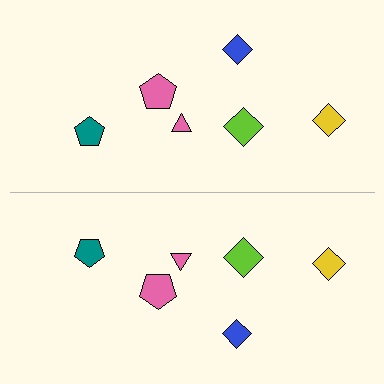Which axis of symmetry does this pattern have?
The pattern has a horizontal axis of symmetry running through the center of the image.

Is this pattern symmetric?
Yes, this pattern has bilateral (reflection) symmetry.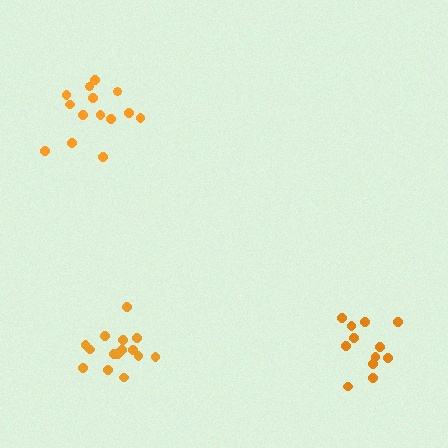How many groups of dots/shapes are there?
There are 3 groups.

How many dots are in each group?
Group 1: 14 dots, Group 2: 15 dots, Group 3: 13 dots (42 total).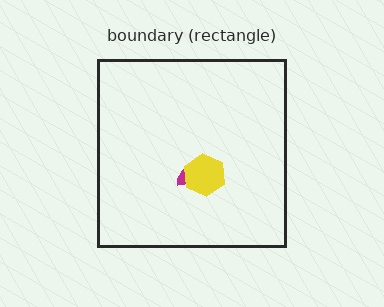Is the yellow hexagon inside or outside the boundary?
Inside.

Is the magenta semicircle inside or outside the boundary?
Inside.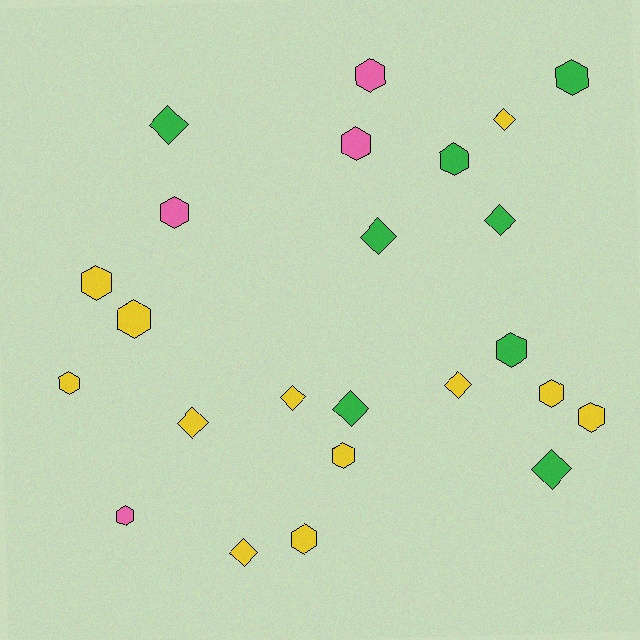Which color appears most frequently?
Yellow, with 12 objects.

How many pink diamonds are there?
There are no pink diamonds.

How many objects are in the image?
There are 24 objects.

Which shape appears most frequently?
Hexagon, with 14 objects.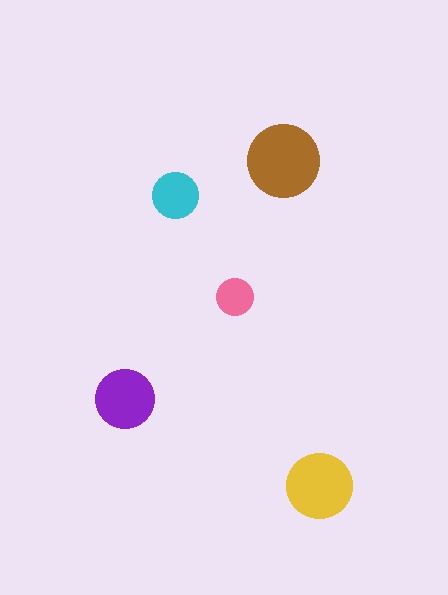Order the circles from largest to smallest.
the brown one, the yellow one, the purple one, the cyan one, the pink one.